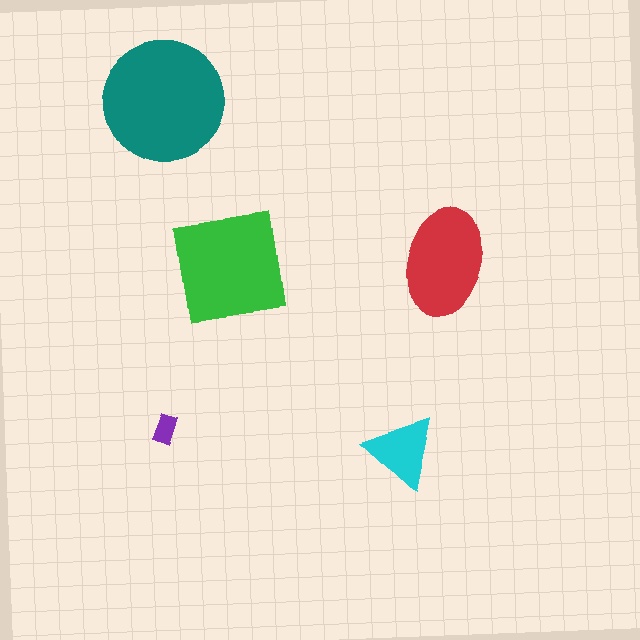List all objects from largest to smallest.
The teal circle, the green square, the red ellipse, the cyan triangle, the purple rectangle.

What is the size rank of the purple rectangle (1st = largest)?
5th.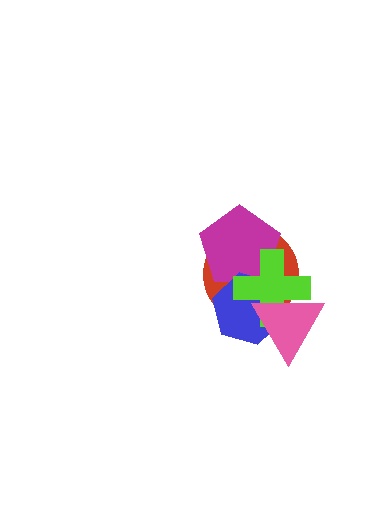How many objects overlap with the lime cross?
4 objects overlap with the lime cross.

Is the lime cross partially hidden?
Yes, it is partially covered by another shape.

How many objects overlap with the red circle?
4 objects overlap with the red circle.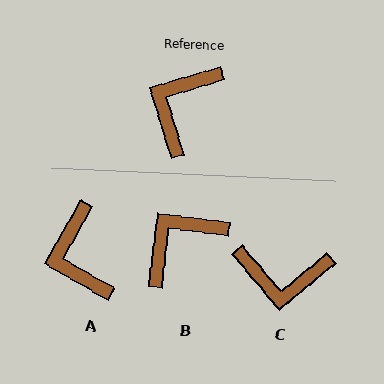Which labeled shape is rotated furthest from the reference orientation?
C, about 113 degrees away.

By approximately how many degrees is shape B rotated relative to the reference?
Approximately 24 degrees clockwise.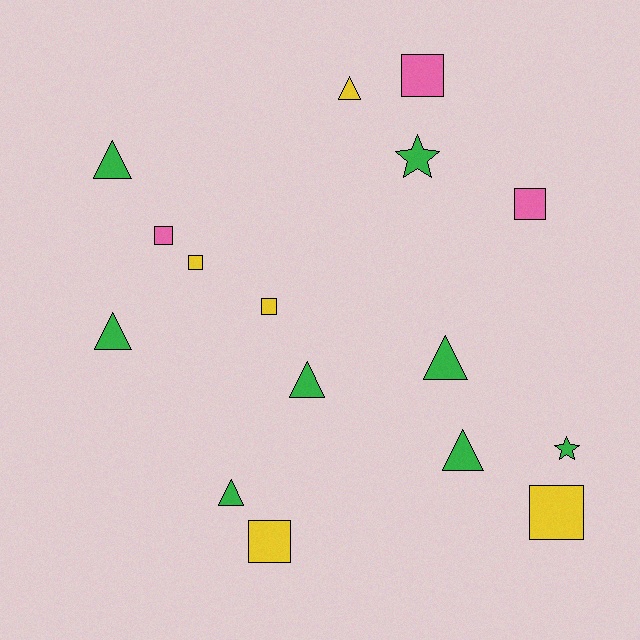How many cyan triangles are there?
There are no cyan triangles.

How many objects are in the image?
There are 16 objects.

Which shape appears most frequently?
Triangle, with 7 objects.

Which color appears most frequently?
Green, with 8 objects.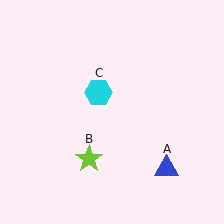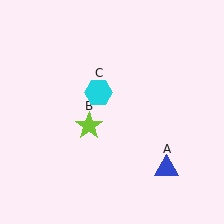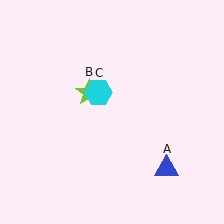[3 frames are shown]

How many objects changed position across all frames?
1 object changed position: lime star (object B).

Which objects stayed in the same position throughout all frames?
Blue triangle (object A) and cyan hexagon (object C) remained stationary.